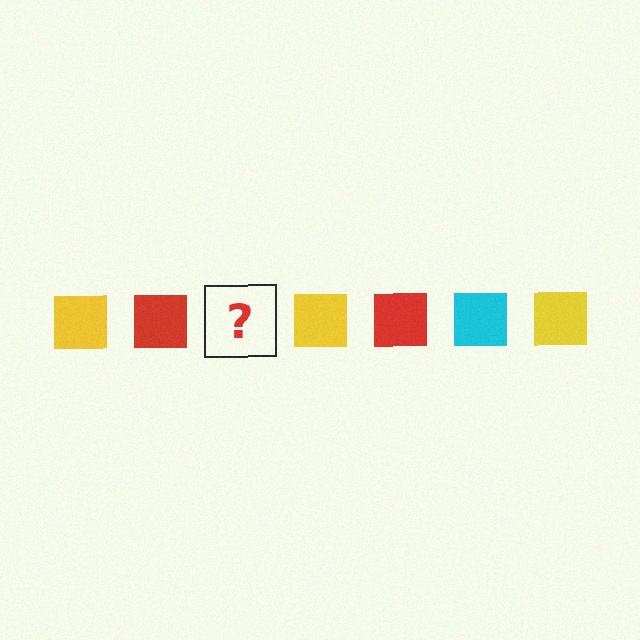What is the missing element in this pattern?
The missing element is a cyan square.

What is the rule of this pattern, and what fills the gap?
The rule is that the pattern cycles through yellow, red, cyan squares. The gap should be filled with a cyan square.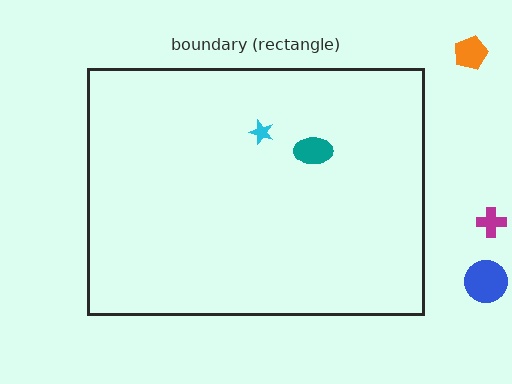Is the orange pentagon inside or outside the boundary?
Outside.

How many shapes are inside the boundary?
2 inside, 3 outside.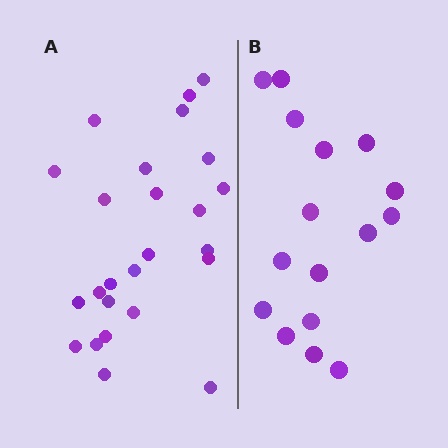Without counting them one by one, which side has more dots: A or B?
Region A (the left region) has more dots.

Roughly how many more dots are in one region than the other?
Region A has roughly 8 or so more dots than region B.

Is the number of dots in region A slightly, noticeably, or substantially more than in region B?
Region A has substantially more. The ratio is roughly 1.6 to 1.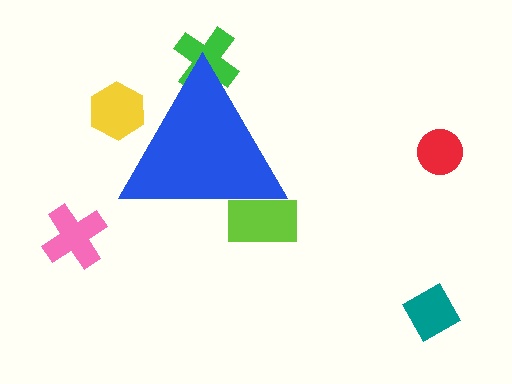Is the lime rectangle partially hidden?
Yes, the lime rectangle is partially hidden behind the blue triangle.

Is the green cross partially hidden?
Yes, the green cross is partially hidden behind the blue triangle.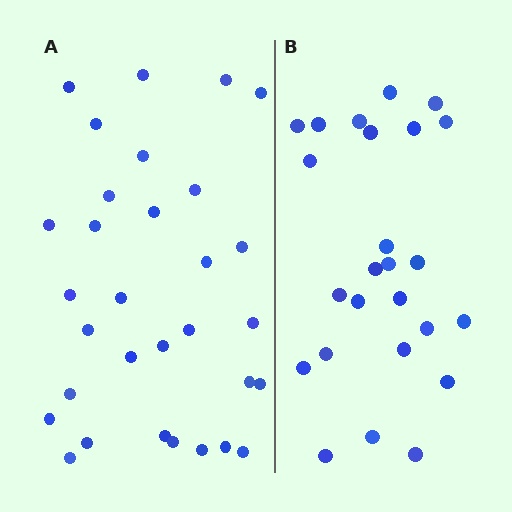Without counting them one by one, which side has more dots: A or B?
Region A (the left region) has more dots.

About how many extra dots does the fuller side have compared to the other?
Region A has about 6 more dots than region B.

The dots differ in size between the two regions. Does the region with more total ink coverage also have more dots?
No. Region B has more total ink coverage because its dots are larger, but region A actually contains more individual dots. Total area can be misleading — the number of items is what matters here.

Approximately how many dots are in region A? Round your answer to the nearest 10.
About 30 dots. (The exact count is 31, which rounds to 30.)